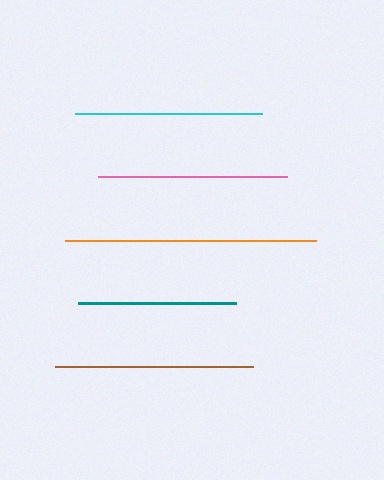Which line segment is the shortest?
The teal line is the shortest at approximately 158 pixels.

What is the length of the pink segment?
The pink segment is approximately 189 pixels long.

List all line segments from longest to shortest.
From longest to shortest: orange, brown, pink, cyan, teal.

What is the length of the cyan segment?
The cyan segment is approximately 187 pixels long.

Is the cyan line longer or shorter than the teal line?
The cyan line is longer than the teal line.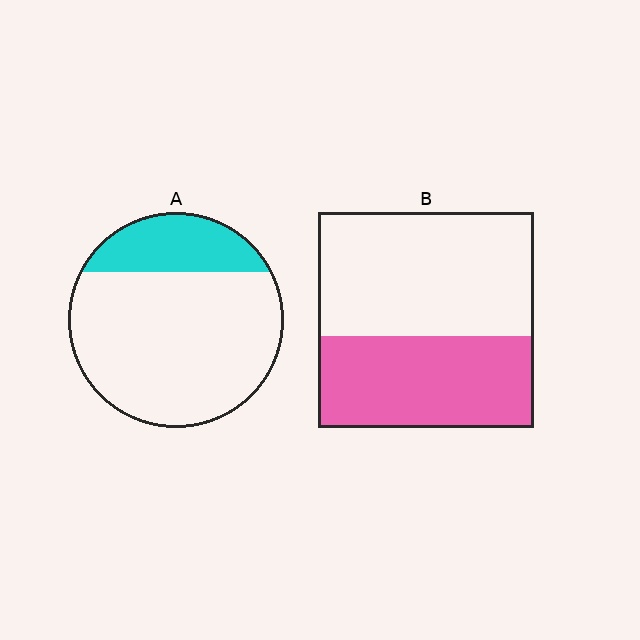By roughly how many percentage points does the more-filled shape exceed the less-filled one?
By roughly 20 percentage points (B over A).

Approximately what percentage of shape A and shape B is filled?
A is approximately 25% and B is approximately 45%.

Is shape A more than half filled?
No.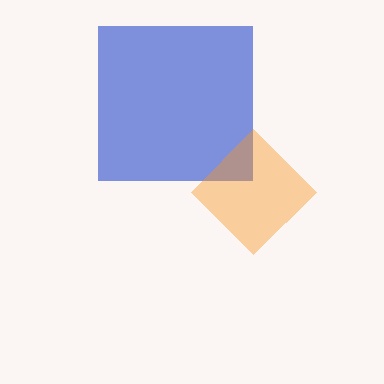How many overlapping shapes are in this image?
There are 2 overlapping shapes in the image.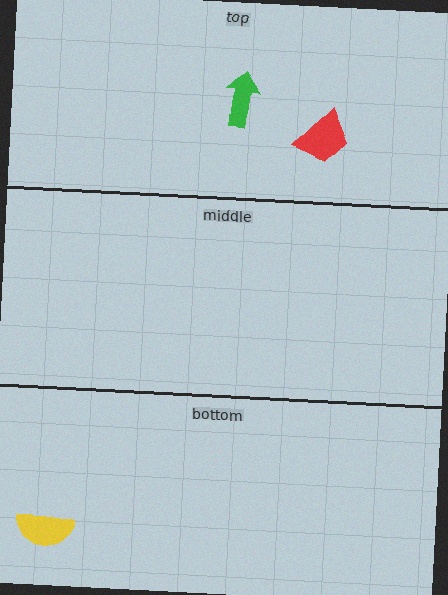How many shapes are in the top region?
2.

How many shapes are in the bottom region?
1.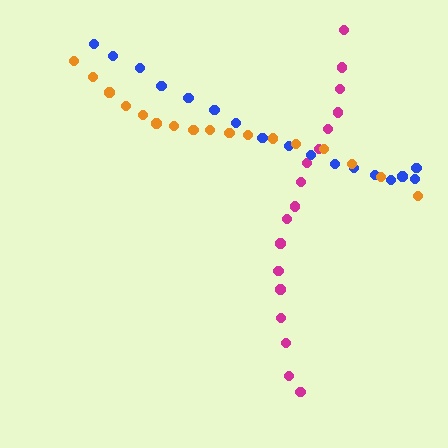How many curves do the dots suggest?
There are 3 distinct paths.